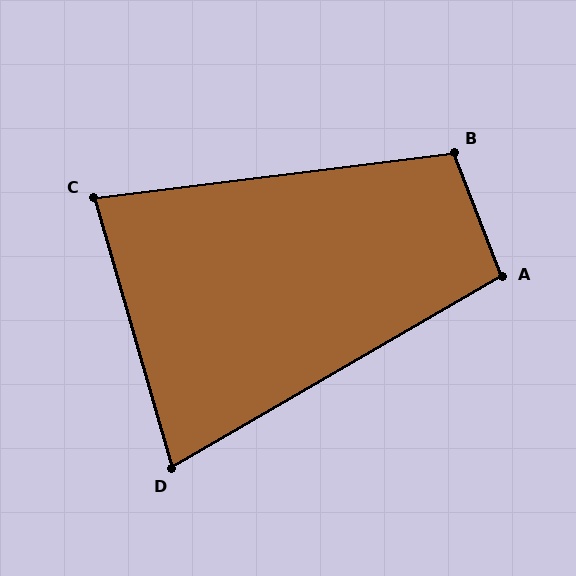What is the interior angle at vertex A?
Approximately 99 degrees (obtuse).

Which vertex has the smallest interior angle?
D, at approximately 76 degrees.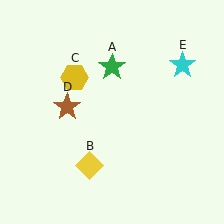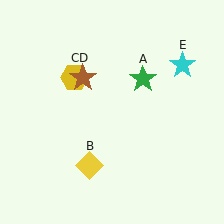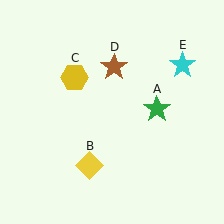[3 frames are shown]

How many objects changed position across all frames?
2 objects changed position: green star (object A), brown star (object D).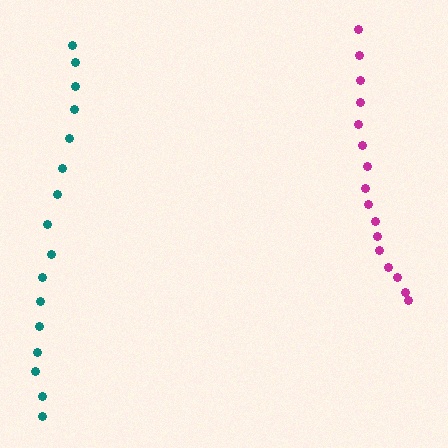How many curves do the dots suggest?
There are 2 distinct paths.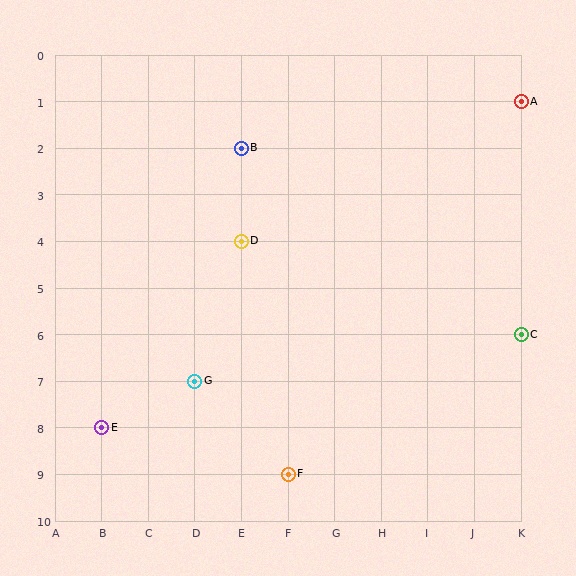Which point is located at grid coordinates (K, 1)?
Point A is at (K, 1).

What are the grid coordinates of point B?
Point B is at grid coordinates (E, 2).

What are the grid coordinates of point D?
Point D is at grid coordinates (E, 4).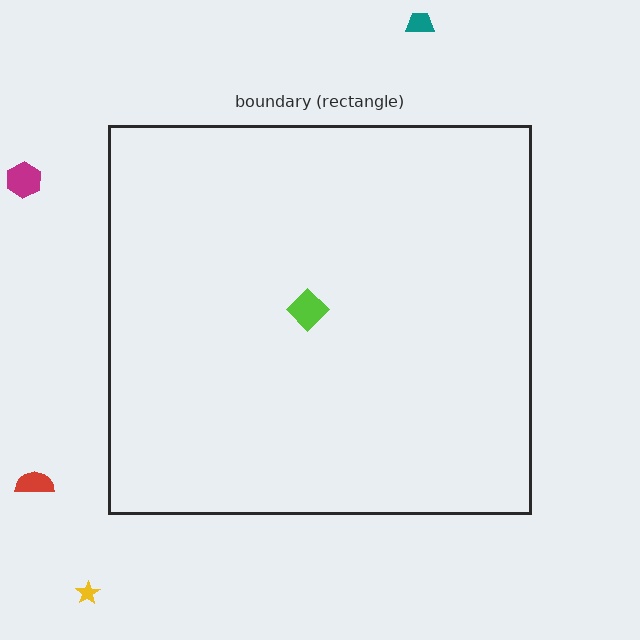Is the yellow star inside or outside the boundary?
Outside.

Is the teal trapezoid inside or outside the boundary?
Outside.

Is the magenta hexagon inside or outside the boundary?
Outside.